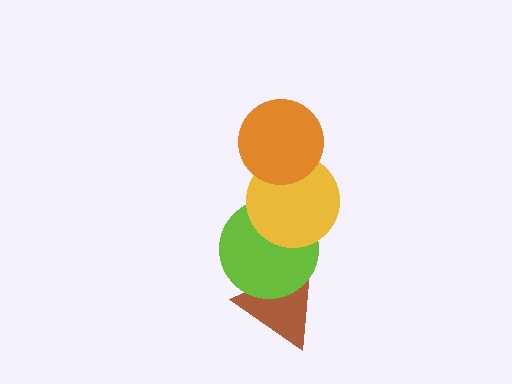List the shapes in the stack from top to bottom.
From top to bottom: the orange circle, the yellow circle, the lime circle, the brown triangle.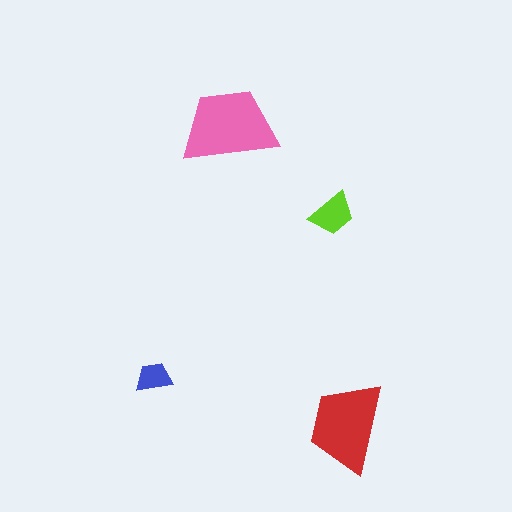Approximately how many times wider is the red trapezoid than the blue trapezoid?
About 2.5 times wider.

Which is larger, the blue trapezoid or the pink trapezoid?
The pink one.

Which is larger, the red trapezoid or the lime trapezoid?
The red one.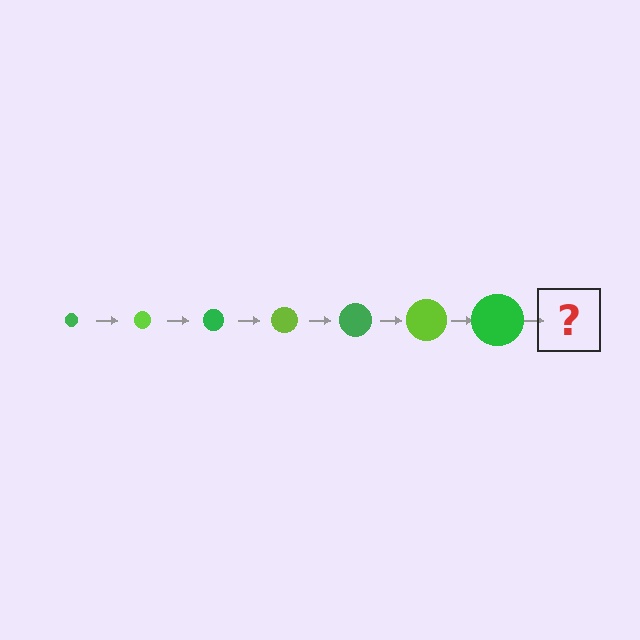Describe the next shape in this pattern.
It should be a lime circle, larger than the previous one.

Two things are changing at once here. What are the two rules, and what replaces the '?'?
The two rules are that the circle grows larger each step and the color cycles through green and lime. The '?' should be a lime circle, larger than the previous one.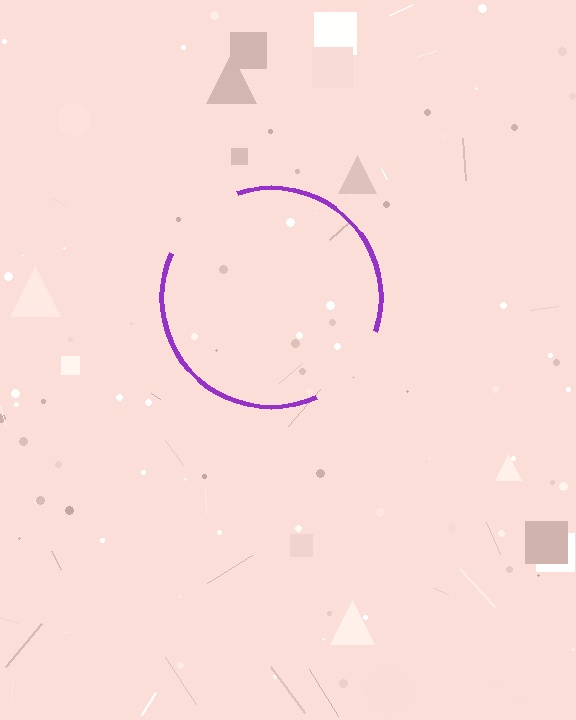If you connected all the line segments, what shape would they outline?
They would outline a circle.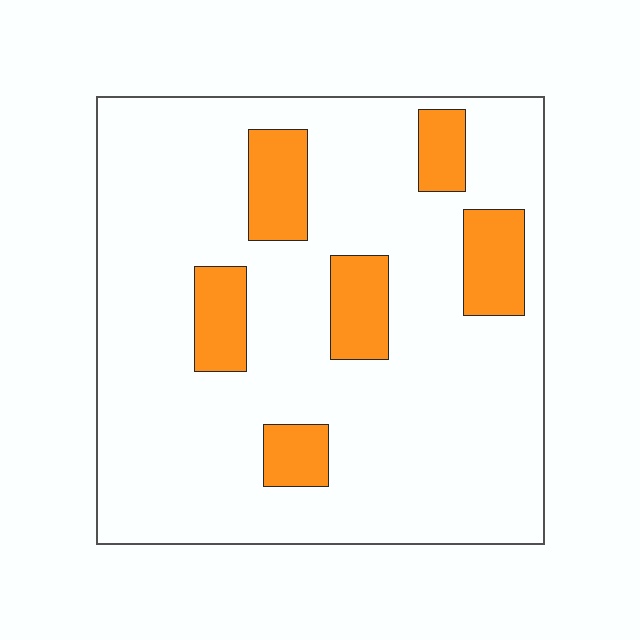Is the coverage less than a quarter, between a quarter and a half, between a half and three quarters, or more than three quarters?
Less than a quarter.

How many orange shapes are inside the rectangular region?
6.